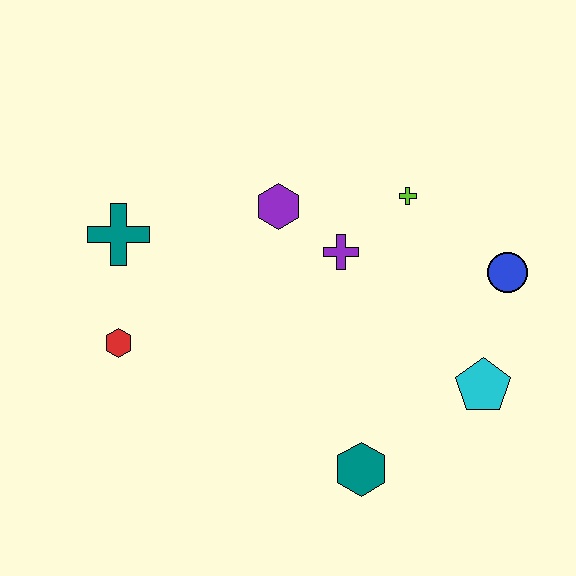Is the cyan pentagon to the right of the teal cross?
Yes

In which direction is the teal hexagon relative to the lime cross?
The teal hexagon is below the lime cross.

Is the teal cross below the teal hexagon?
No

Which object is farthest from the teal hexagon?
The teal cross is farthest from the teal hexagon.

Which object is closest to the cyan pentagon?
The blue circle is closest to the cyan pentagon.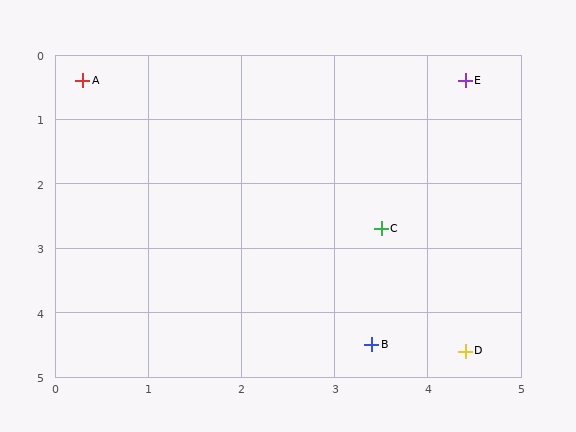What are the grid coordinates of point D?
Point D is at approximately (4.4, 4.6).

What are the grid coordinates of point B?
Point B is at approximately (3.4, 4.5).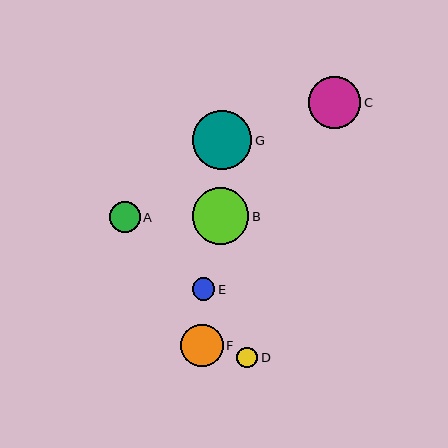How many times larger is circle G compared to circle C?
Circle G is approximately 1.1 times the size of circle C.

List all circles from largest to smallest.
From largest to smallest: G, B, C, F, A, E, D.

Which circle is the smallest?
Circle D is the smallest with a size of approximately 21 pixels.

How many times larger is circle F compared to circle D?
Circle F is approximately 2.1 times the size of circle D.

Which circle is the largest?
Circle G is the largest with a size of approximately 59 pixels.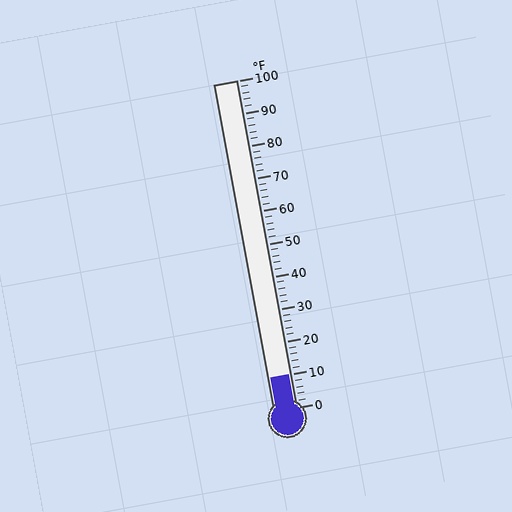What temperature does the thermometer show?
The thermometer shows approximately 10°F.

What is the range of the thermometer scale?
The thermometer scale ranges from 0°F to 100°F.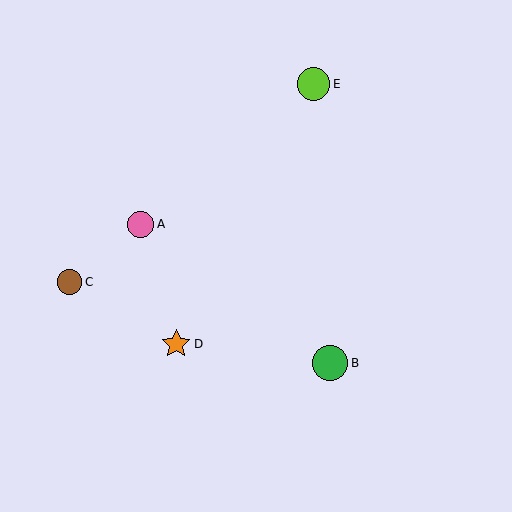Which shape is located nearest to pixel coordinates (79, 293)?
The brown circle (labeled C) at (69, 282) is nearest to that location.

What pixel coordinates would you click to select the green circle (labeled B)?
Click at (330, 363) to select the green circle B.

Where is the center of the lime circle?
The center of the lime circle is at (313, 84).